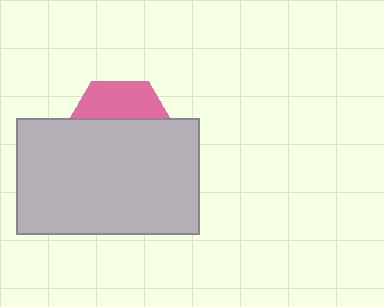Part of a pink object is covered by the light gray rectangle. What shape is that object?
It is a hexagon.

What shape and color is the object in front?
The object in front is a light gray rectangle.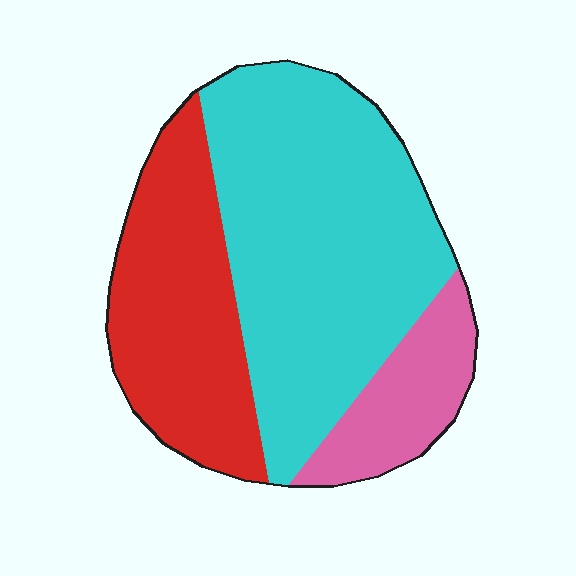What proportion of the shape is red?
Red takes up about one third (1/3) of the shape.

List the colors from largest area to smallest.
From largest to smallest: cyan, red, pink.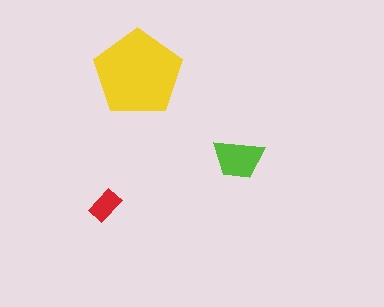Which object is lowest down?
The red rectangle is bottommost.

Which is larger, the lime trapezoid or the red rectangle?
The lime trapezoid.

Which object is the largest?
The yellow pentagon.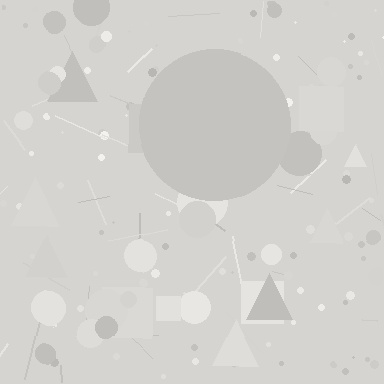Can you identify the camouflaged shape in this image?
The camouflaged shape is a circle.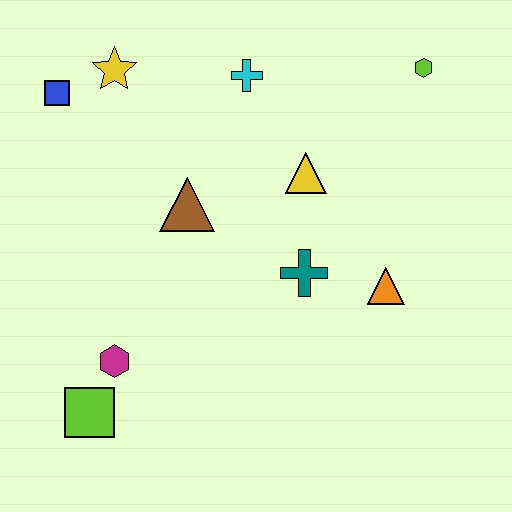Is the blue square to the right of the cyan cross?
No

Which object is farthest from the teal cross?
The blue square is farthest from the teal cross.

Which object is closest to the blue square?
The yellow star is closest to the blue square.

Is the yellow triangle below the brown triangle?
No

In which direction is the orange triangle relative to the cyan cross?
The orange triangle is below the cyan cross.